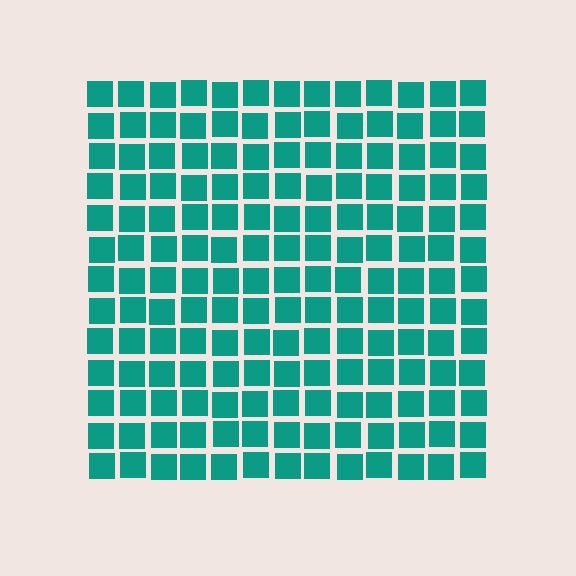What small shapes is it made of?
It is made of small squares.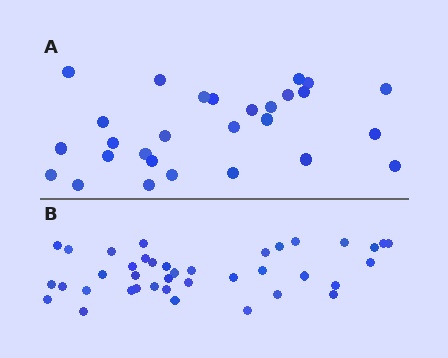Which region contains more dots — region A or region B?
Region B (the bottom region) has more dots.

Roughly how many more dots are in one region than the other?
Region B has roughly 12 or so more dots than region A.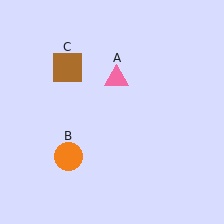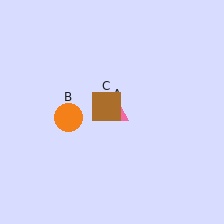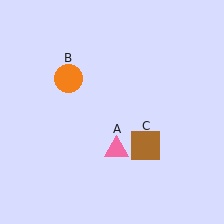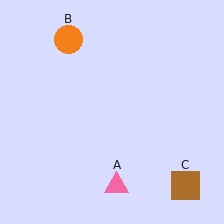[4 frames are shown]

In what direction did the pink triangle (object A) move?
The pink triangle (object A) moved down.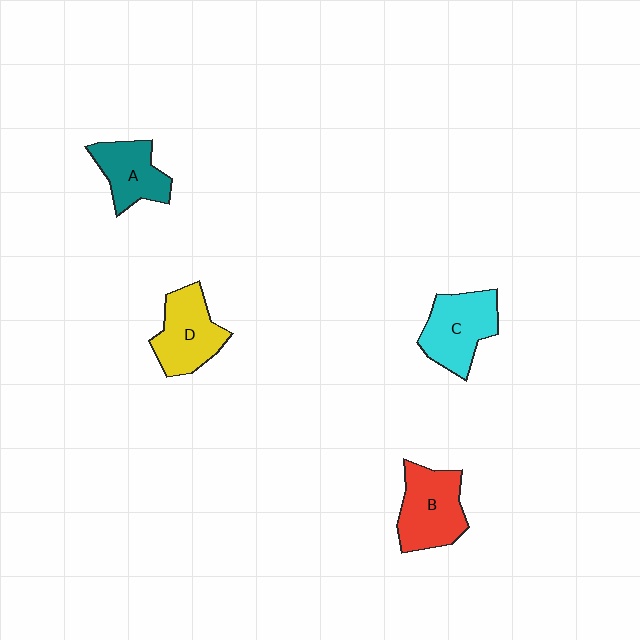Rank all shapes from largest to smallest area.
From largest to smallest: B (red), C (cyan), D (yellow), A (teal).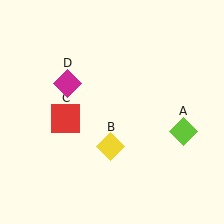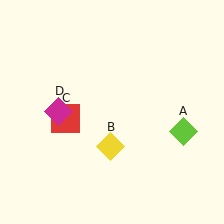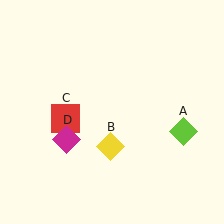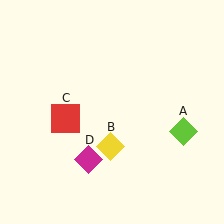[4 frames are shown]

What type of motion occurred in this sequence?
The magenta diamond (object D) rotated counterclockwise around the center of the scene.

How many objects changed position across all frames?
1 object changed position: magenta diamond (object D).